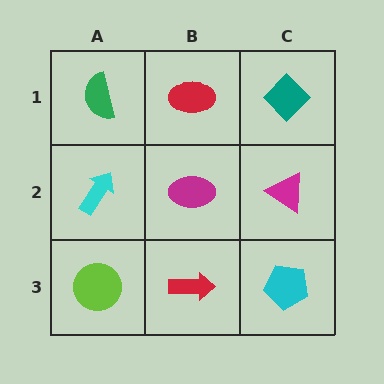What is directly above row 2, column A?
A green semicircle.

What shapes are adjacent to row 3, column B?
A magenta ellipse (row 2, column B), a lime circle (row 3, column A), a cyan pentagon (row 3, column C).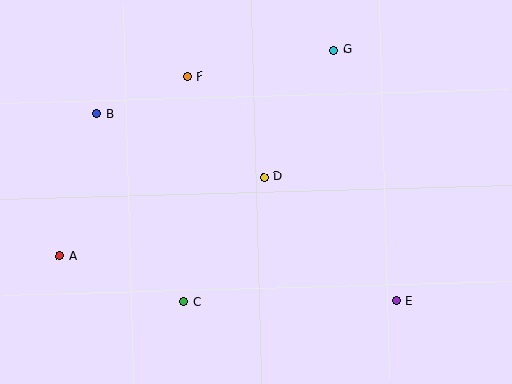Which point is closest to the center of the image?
Point D at (264, 177) is closest to the center.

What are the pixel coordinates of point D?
Point D is at (264, 177).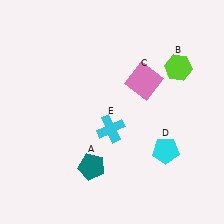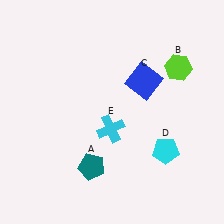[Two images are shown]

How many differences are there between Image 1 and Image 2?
There is 1 difference between the two images.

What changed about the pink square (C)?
In Image 1, C is pink. In Image 2, it changed to blue.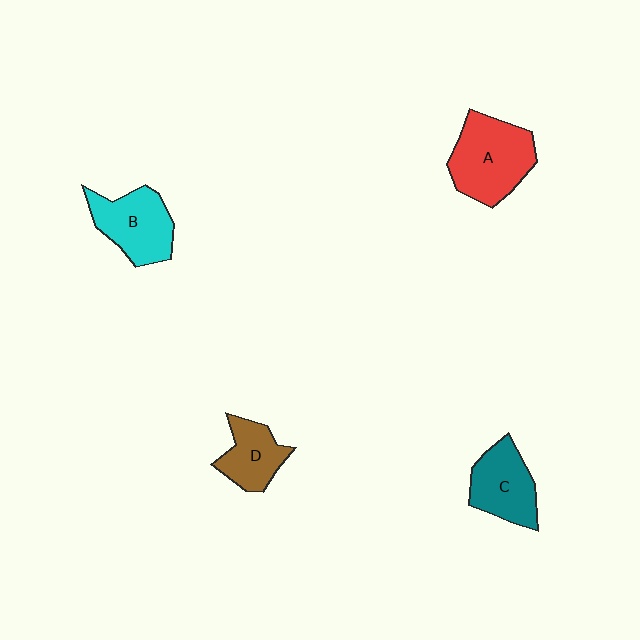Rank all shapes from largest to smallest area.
From largest to smallest: A (red), B (cyan), C (teal), D (brown).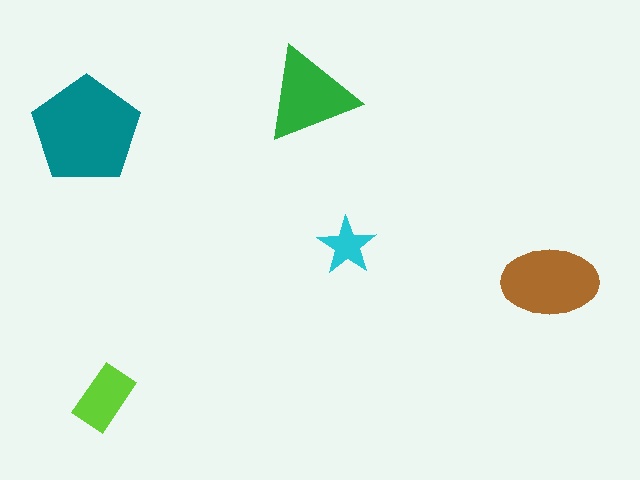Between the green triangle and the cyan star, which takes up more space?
The green triangle.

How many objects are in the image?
There are 5 objects in the image.